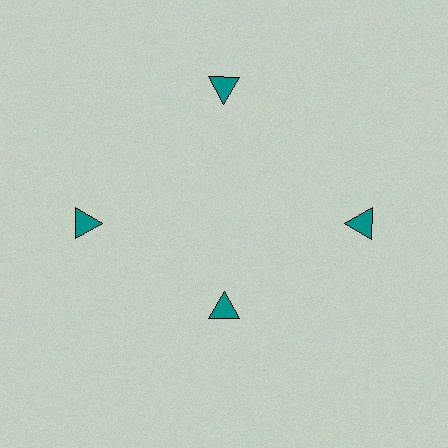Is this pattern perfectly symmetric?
No. The 4 teal triangles are arranged in a ring, but one element near the 6 o'clock position is pulled inward toward the center, breaking the 4-fold rotational symmetry.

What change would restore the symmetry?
The symmetry would be restored by moving it outward, back onto the ring so that all 4 triangles sit at equal angles and equal distance from the center.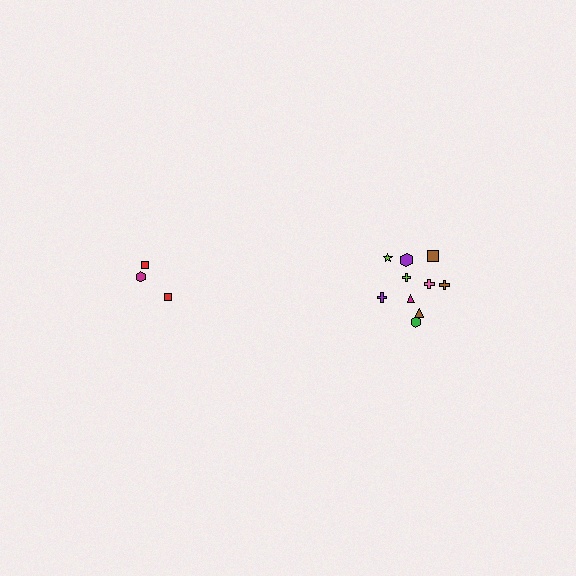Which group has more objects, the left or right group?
The right group.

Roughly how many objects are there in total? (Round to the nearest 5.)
Roughly 15 objects in total.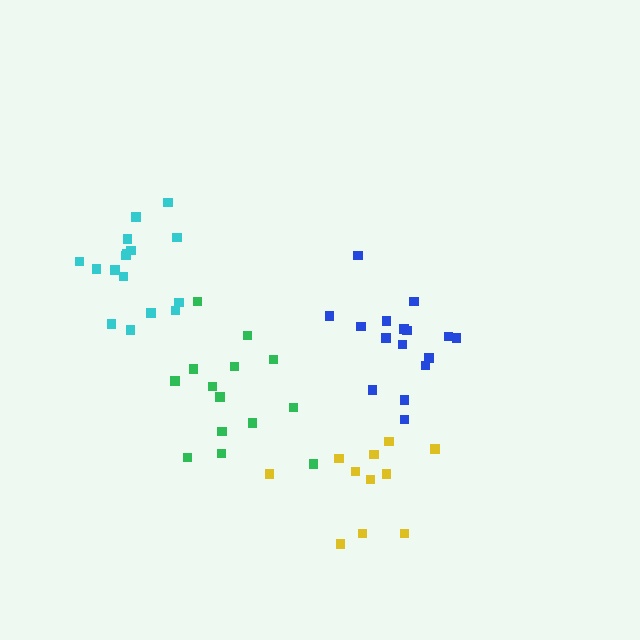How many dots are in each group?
Group 1: 16 dots, Group 2: 16 dots, Group 3: 11 dots, Group 4: 14 dots (57 total).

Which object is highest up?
The cyan cluster is topmost.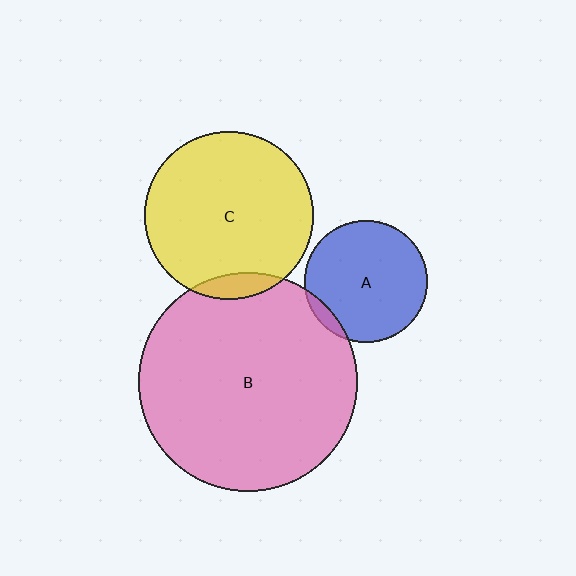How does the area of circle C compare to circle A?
Approximately 1.9 times.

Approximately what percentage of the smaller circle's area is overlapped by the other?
Approximately 10%.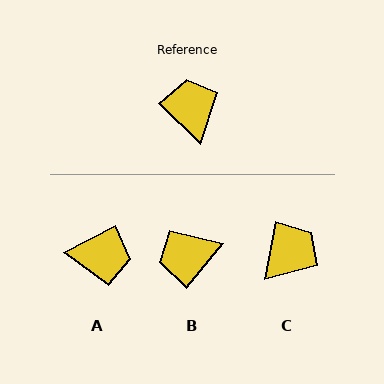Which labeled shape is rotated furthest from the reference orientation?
A, about 108 degrees away.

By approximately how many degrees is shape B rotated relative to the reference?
Approximately 95 degrees counter-clockwise.